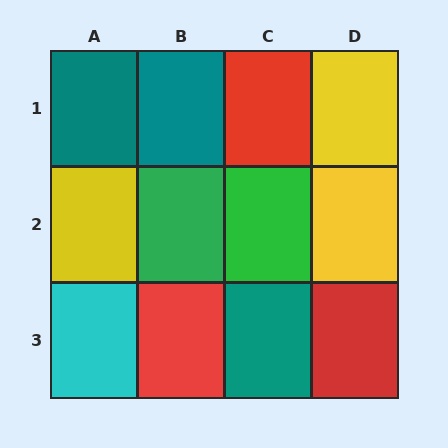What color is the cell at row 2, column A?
Yellow.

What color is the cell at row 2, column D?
Yellow.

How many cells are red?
3 cells are red.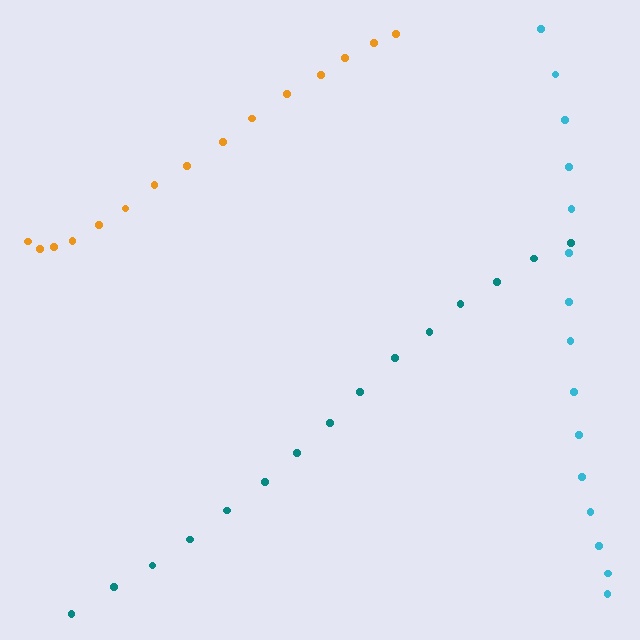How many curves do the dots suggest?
There are 3 distinct paths.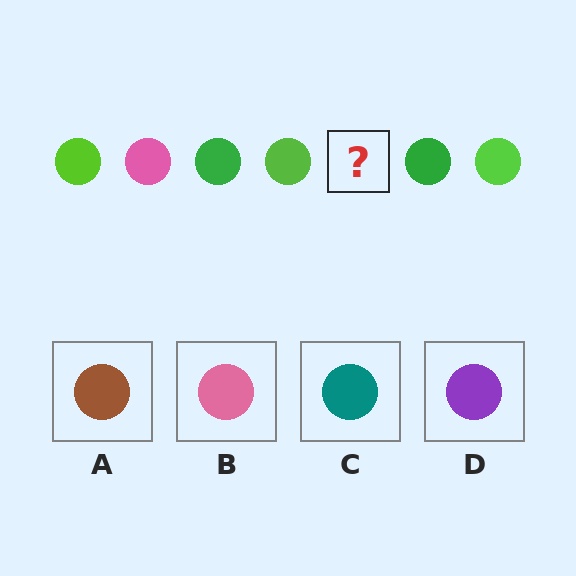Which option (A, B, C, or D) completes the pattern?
B.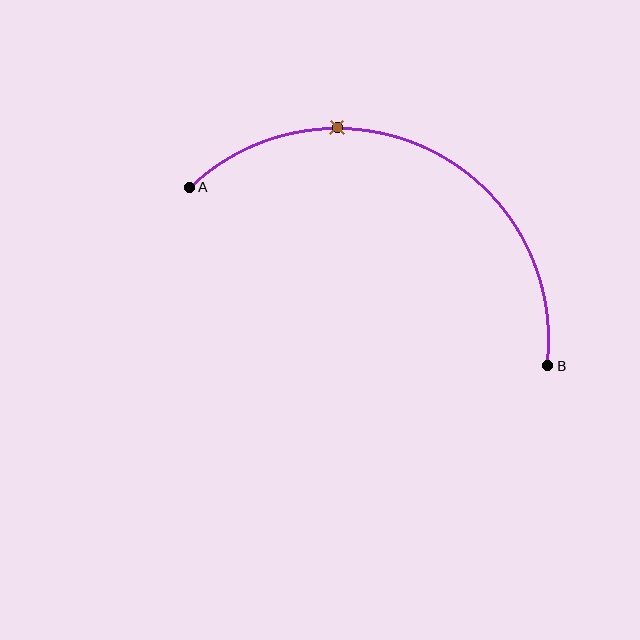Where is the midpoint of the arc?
The arc midpoint is the point on the curve farthest from the straight line joining A and B. It sits above that line.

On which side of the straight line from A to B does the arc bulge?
The arc bulges above the straight line connecting A and B.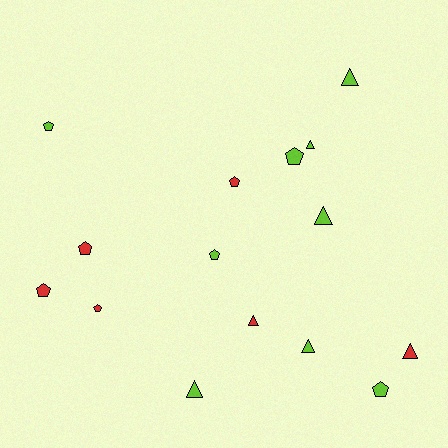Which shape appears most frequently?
Pentagon, with 8 objects.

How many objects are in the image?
There are 15 objects.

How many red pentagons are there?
There are 4 red pentagons.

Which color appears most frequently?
Lime, with 9 objects.